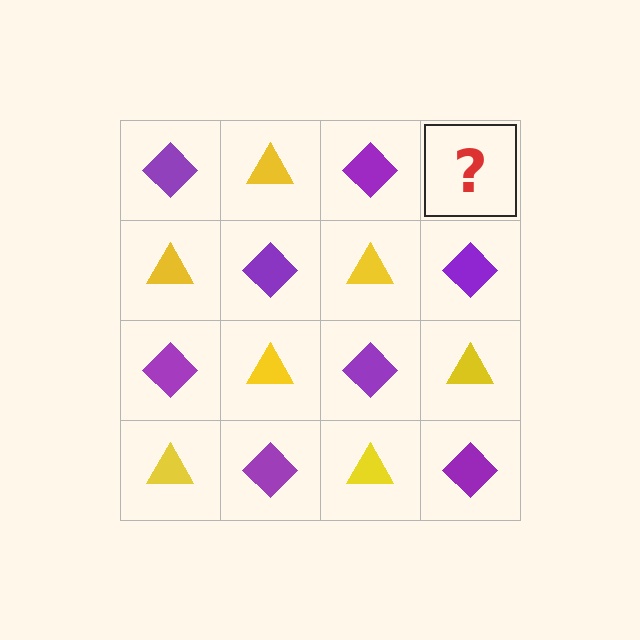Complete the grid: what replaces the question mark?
The question mark should be replaced with a yellow triangle.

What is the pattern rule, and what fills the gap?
The rule is that it alternates purple diamond and yellow triangle in a checkerboard pattern. The gap should be filled with a yellow triangle.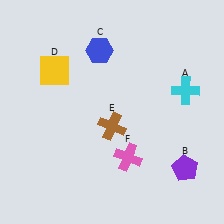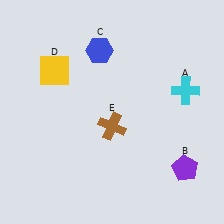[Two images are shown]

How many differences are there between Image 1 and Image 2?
There is 1 difference between the two images.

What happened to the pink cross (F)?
The pink cross (F) was removed in Image 2. It was in the bottom-right area of Image 1.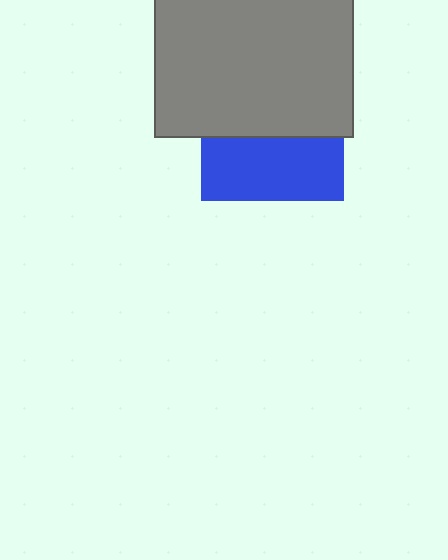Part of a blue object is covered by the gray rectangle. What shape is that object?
It is a square.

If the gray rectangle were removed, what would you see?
You would see the complete blue square.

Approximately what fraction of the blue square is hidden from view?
Roughly 56% of the blue square is hidden behind the gray rectangle.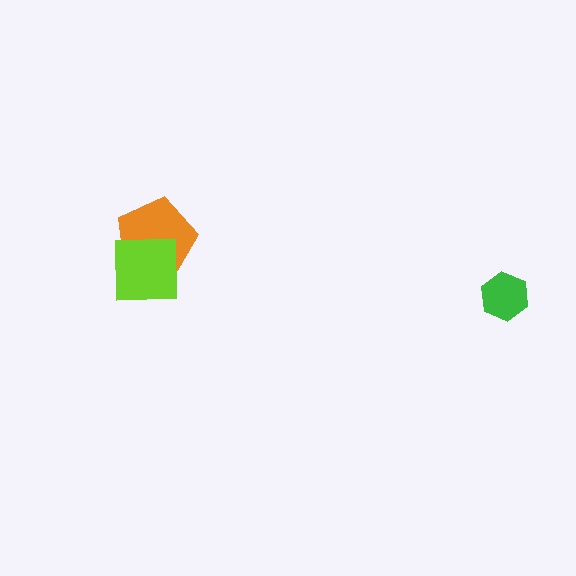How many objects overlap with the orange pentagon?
1 object overlaps with the orange pentagon.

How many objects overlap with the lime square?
1 object overlaps with the lime square.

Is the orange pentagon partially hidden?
Yes, it is partially covered by another shape.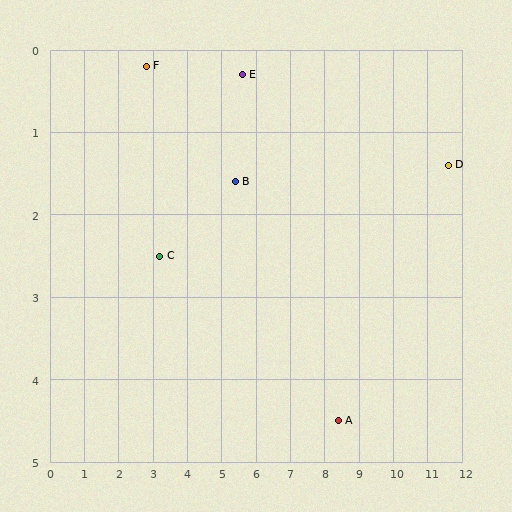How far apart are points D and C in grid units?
Points D and C are about 8.5 grid units apart.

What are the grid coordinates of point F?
Point F is at approximately (2.8, 0.2).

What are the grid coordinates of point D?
Point D is at approximately (11.6, 1.4).